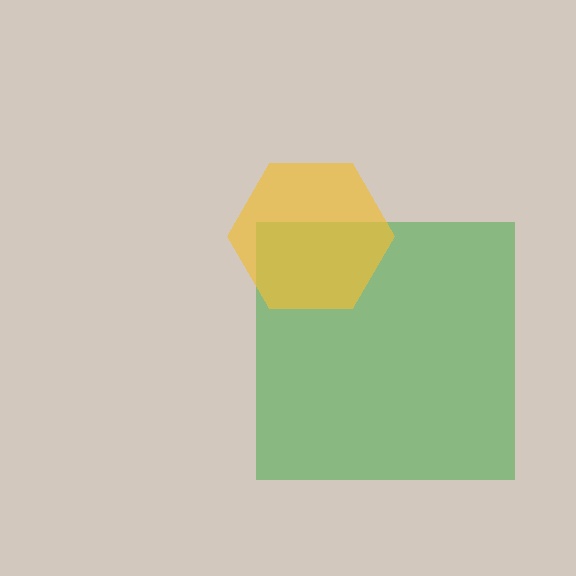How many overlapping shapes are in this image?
There are 2 overlapping shapes in the image.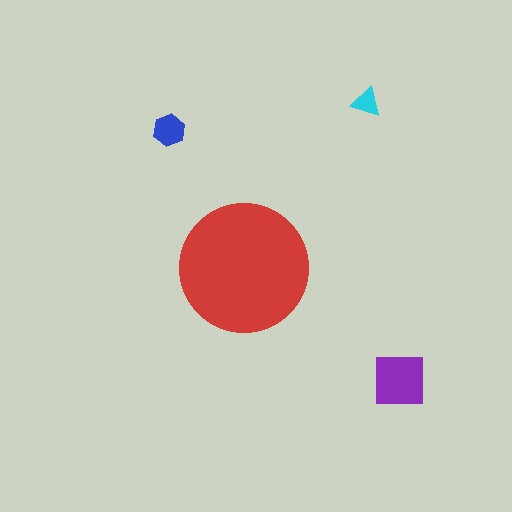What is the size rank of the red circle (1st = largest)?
1st.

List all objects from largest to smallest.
The red circle, the purple square, the blue hexagon, the cyan triangle.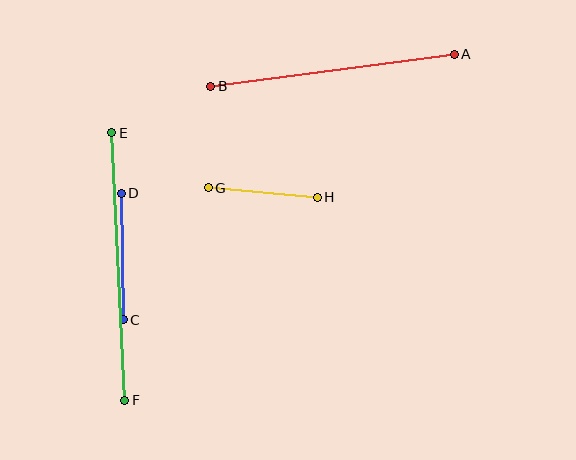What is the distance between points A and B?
The distance is approximately 245 pixels.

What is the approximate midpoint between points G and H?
The midpoint is at approximately (263, 192) pixels.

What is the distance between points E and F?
The distance is approximately 268 pixels.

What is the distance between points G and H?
The distance is approximately 110 pixels.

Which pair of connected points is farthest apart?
Points E and F are farthest apart.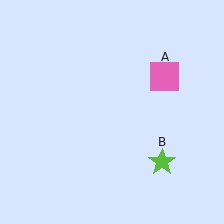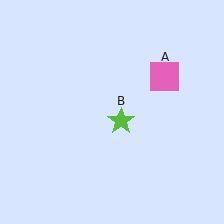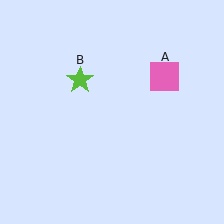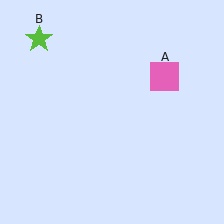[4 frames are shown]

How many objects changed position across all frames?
1 object changed position: lime star (object B).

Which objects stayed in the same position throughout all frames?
Pink square (object A) remained stationary.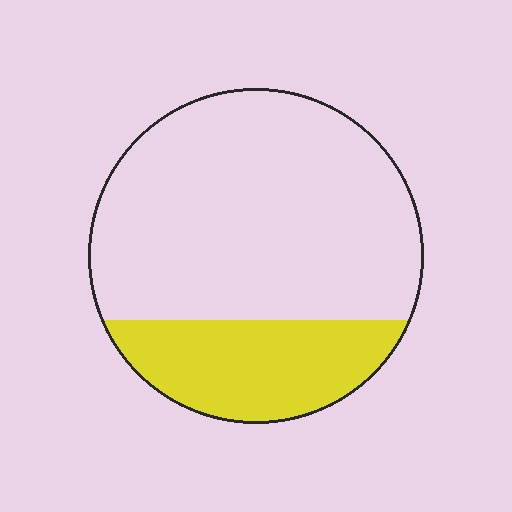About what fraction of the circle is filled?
About one quarter (1/4).